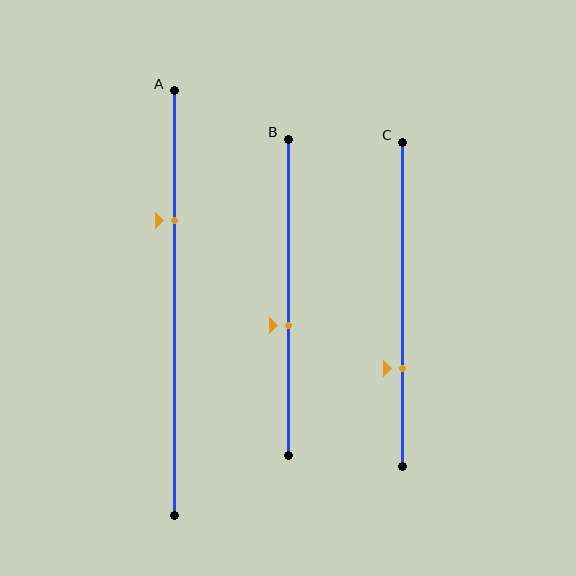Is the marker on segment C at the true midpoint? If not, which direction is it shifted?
No, the marker on segment C is shifted downward by about 20% of the segment length.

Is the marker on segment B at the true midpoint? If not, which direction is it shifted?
No, the marker on segment B is shifted downward by about 9% of the segment length.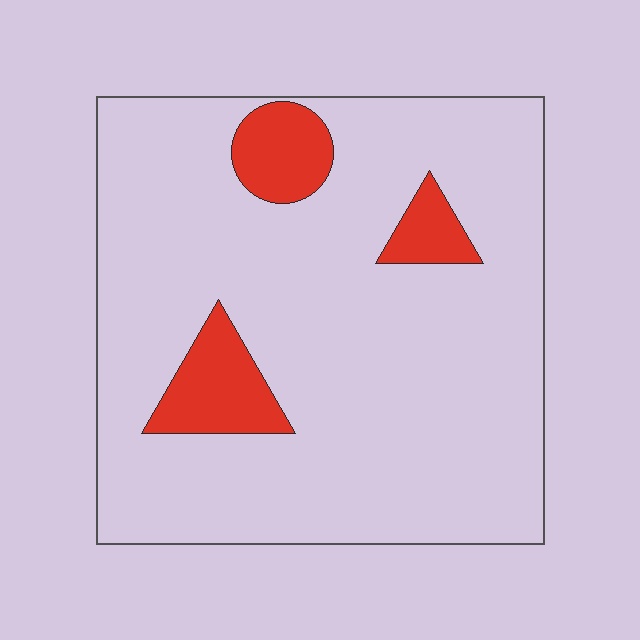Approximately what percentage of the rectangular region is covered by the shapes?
Approximately 10%.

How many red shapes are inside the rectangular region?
3.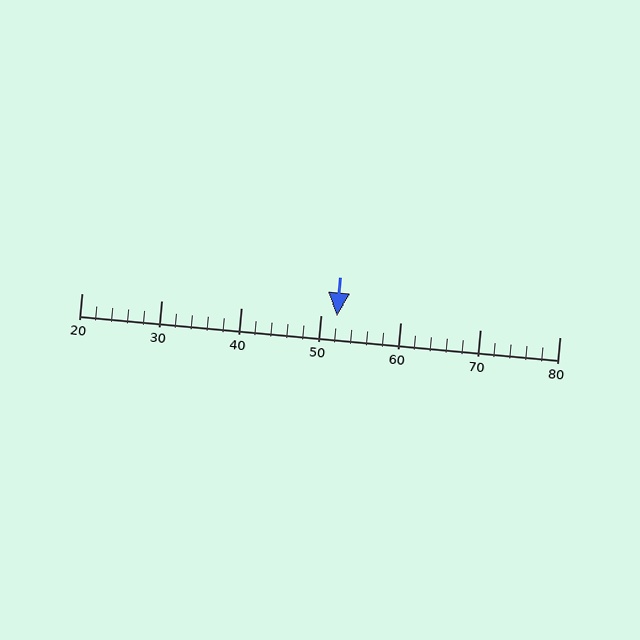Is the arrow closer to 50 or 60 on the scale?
The arrow is closer to 50.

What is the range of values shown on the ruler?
The ruler shows values from 20 to 80.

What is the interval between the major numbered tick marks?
The major tick marks are spaced 10 units apart.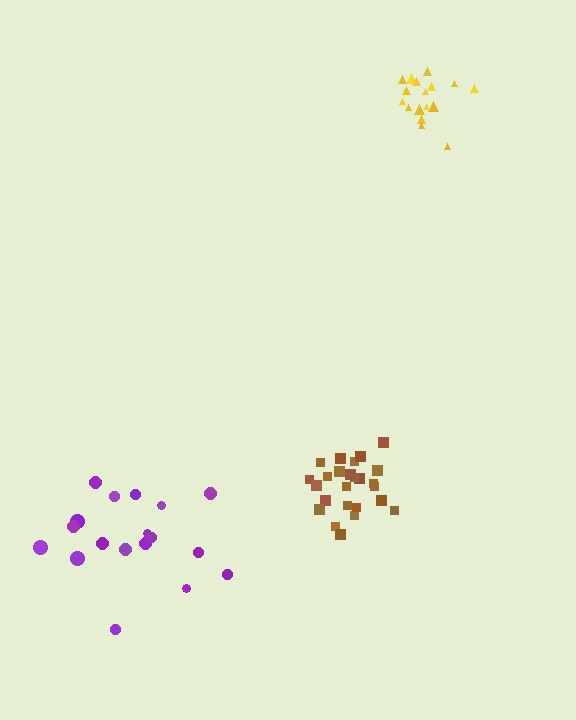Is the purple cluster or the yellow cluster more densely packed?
Yellow.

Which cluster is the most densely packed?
Brown.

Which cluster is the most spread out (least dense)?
Purple.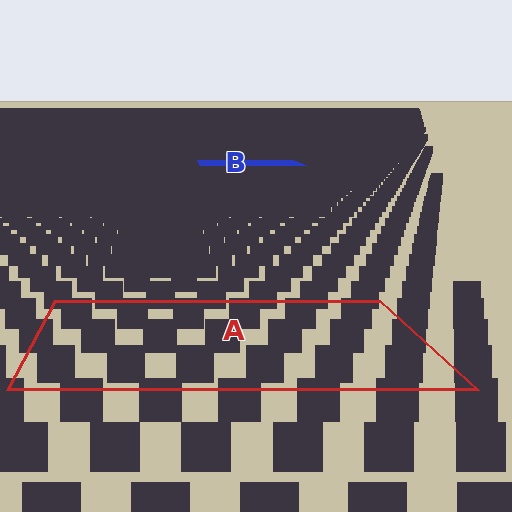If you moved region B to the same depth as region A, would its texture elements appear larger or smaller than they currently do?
They would appear larger. At a closer depth, the same texture elements are projected at a bigger on-screen size.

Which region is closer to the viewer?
Region A is closer. The texture elements there are larger and more spread out.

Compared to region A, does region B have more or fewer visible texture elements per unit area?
Region B has more texture elements per unit area — they are packed more densely because it is farther away.